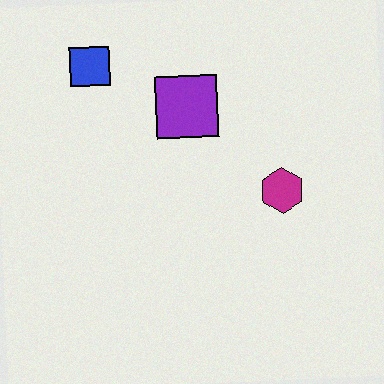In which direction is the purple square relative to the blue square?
The purple square is to the right of the blue square.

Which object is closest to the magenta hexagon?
The purple square is closest to the magenta hexagon.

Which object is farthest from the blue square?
The magenta hexagon is farthest from the blue square.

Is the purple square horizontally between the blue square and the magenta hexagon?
Yes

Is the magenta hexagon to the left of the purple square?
No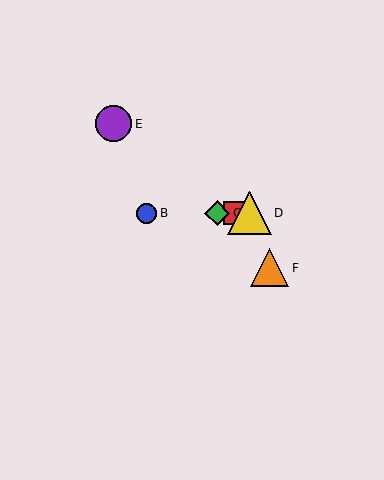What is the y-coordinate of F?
Object F is at y≈268.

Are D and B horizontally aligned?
Yes, both are at y≈213.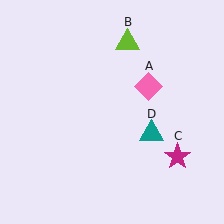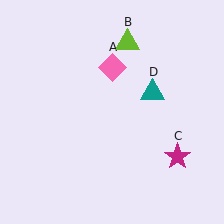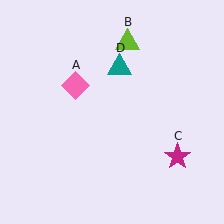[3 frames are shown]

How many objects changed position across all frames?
2 objects changed position: pink diamond (object A), teal triangle (object D).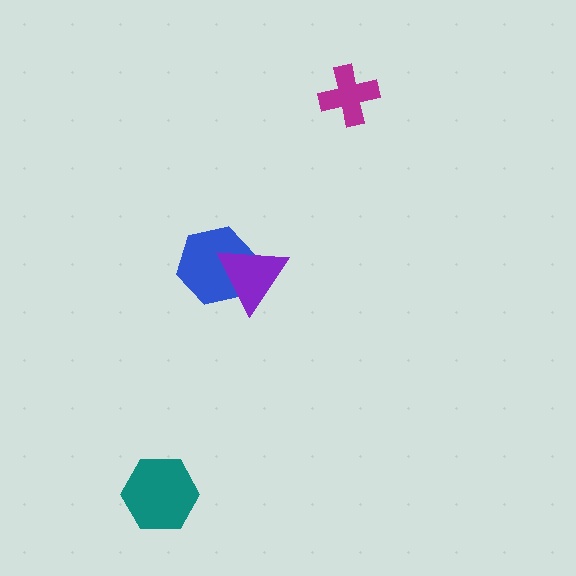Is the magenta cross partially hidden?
No, no other shape covers it.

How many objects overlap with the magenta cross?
0 objects overlap with the magenta cross.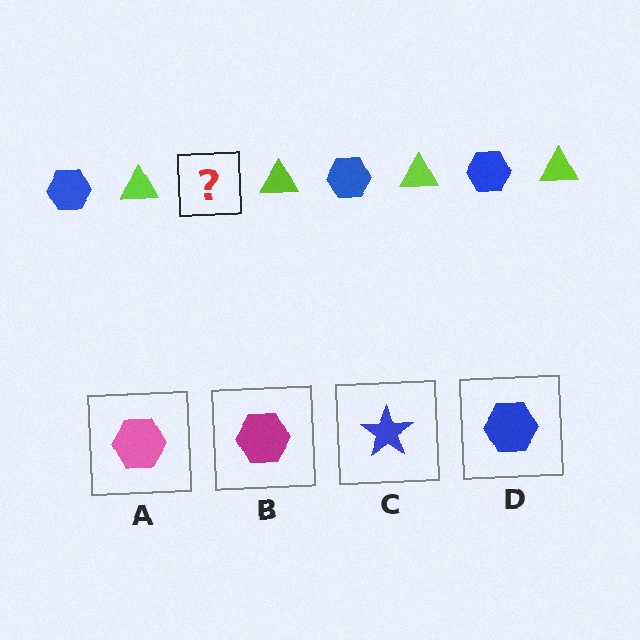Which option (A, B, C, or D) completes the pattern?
D.